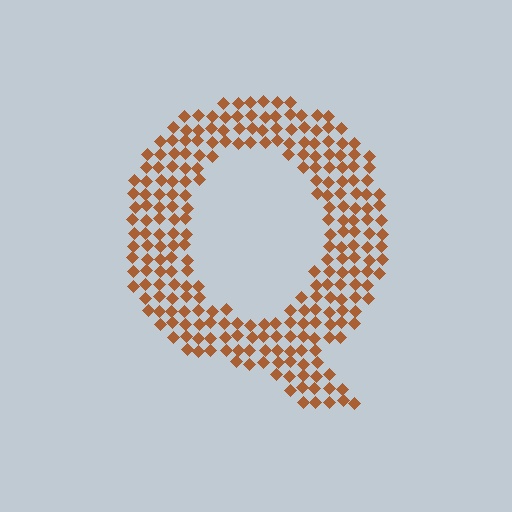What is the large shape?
The large shape is the letter Q.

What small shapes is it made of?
It is made of small diamonds.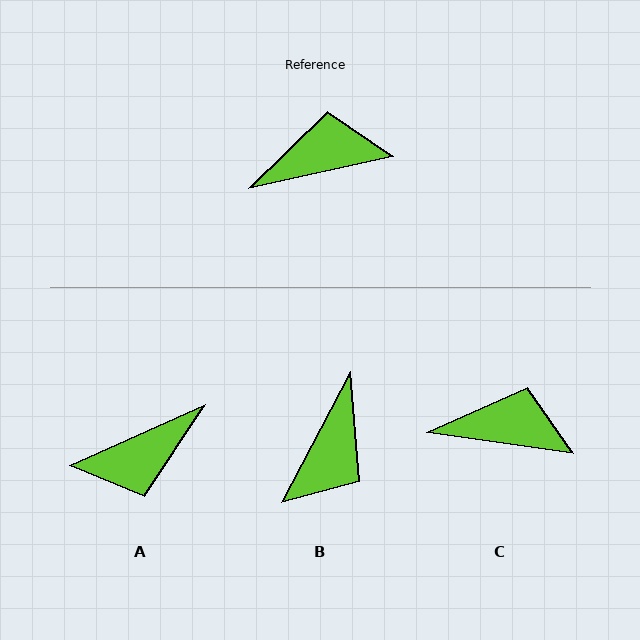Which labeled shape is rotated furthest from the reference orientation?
A, about 168 degrees away.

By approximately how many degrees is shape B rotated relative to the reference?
Approximately 130 degrees clockwise.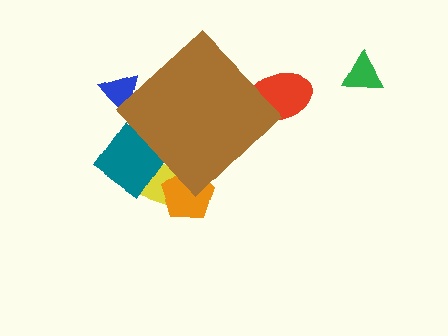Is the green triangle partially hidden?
No, the green triangle is fully visible.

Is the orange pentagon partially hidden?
Yes, the orange pentagon is partially hidden behind the brown diamond.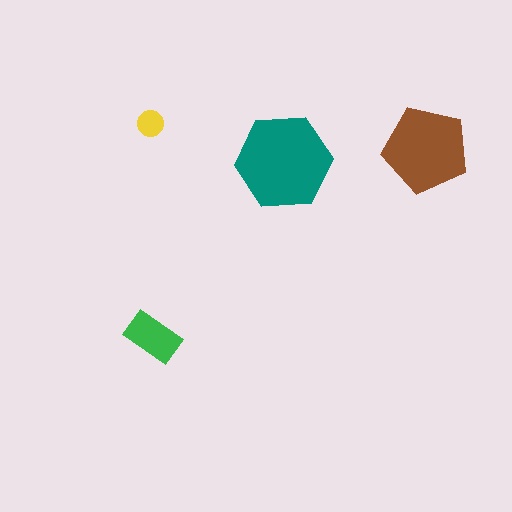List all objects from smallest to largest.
The yellow circle, the green rectangle, the brown pentagon, the teal hexagon.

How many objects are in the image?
There are 4 objects in the image.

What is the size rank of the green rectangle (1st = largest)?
3rd.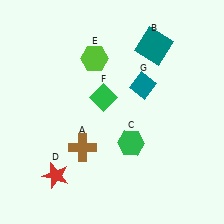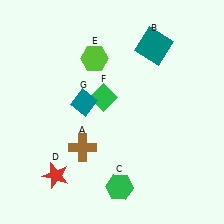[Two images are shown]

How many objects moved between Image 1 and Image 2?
2 objects moved between the two images.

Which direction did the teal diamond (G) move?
The teal diamond (G) moved left.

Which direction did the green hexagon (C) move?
The green hexagon (C) moved down.